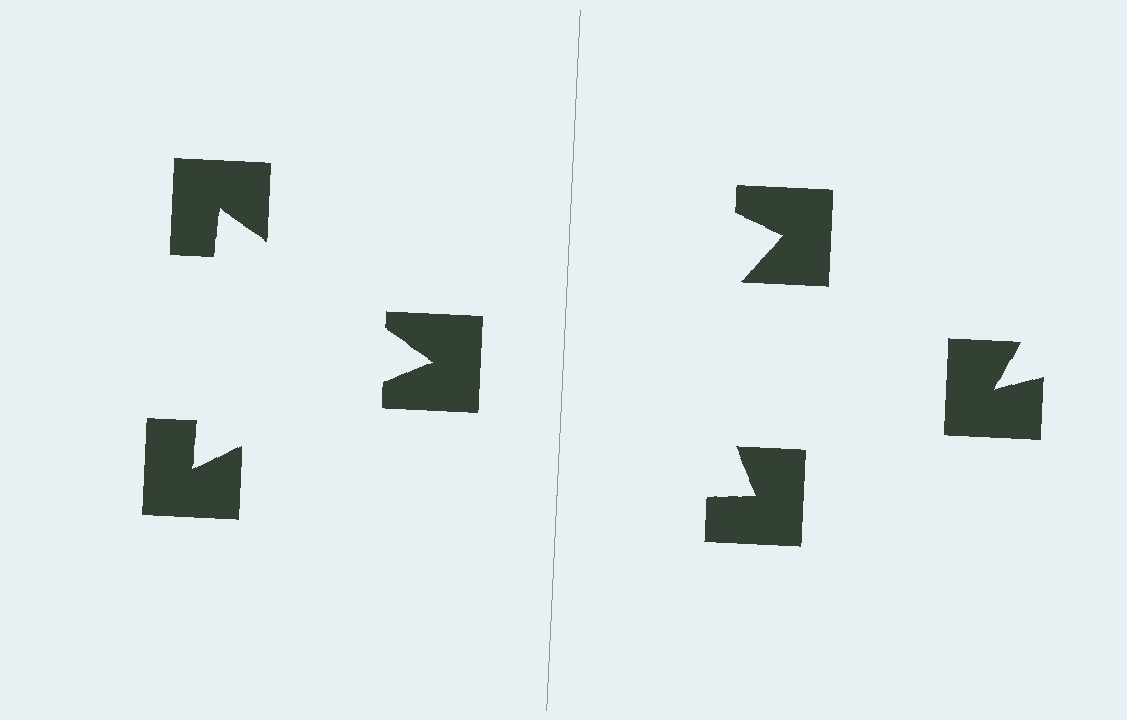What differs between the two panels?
The notched squares are positioned identically on both sides; only the wedge orientations differ. On the left they align to a triangle; on the right they are misaligned.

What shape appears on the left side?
An illusory triangle.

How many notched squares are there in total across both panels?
6 — 3 on each side.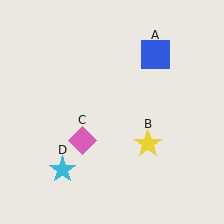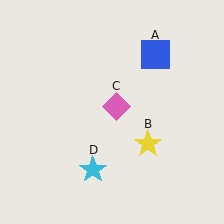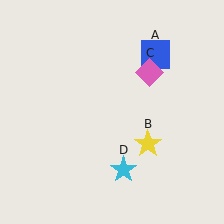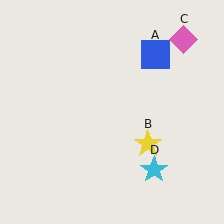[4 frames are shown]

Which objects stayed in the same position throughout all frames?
Blue square (object A) and yellow star (object B) remained stationary.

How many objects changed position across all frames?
2 objects changed position: pink diamond (object C), cyan star (object D).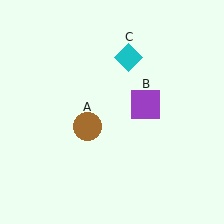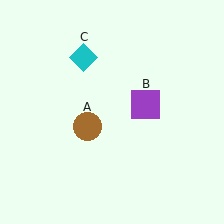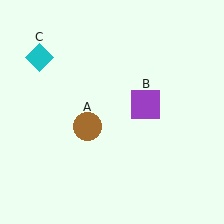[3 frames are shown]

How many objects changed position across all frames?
1 object changed position: cyan diamond (object C).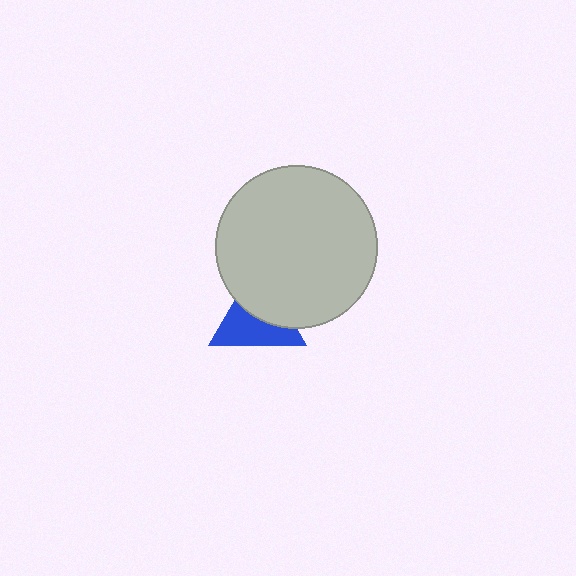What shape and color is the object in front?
The object in front is a light gray circle.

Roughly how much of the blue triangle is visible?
About half of it is visible (roughly 54%).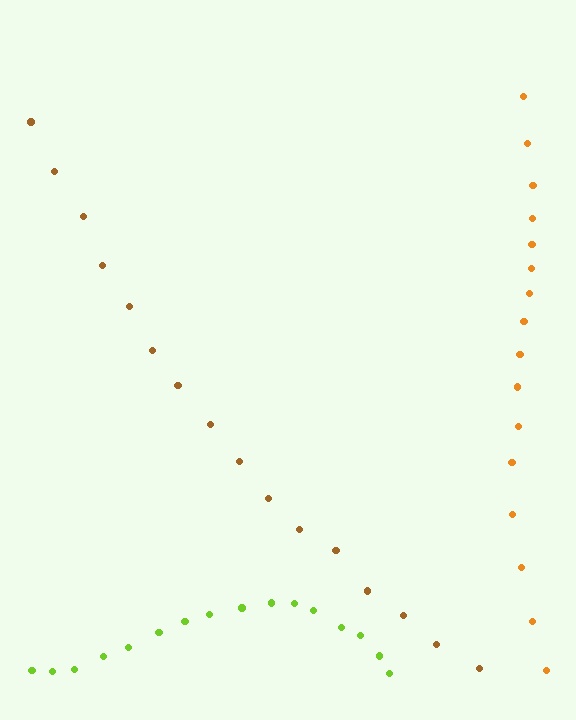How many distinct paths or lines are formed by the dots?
There are 3 distinct paths.